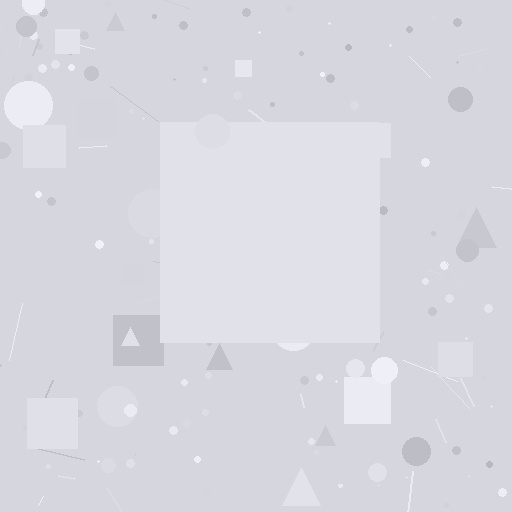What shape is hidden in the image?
A square is hidden in the image.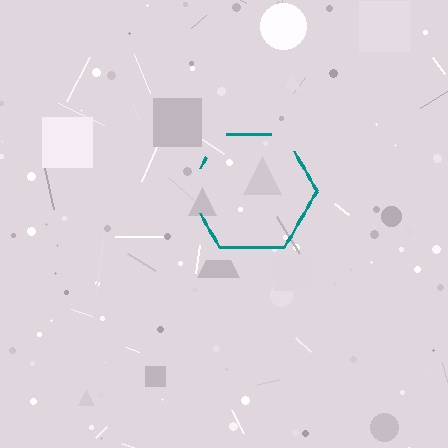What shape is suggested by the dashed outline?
The dashed outline suggests a hexagon.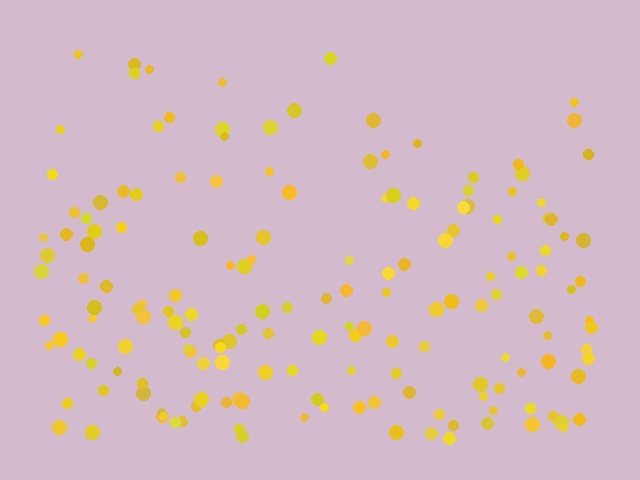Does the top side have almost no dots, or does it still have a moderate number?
Still a moderate number, just noticeably fewer than the bottom.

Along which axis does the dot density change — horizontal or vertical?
Vertical.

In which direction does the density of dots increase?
From top to bottom, with the bottom side densest.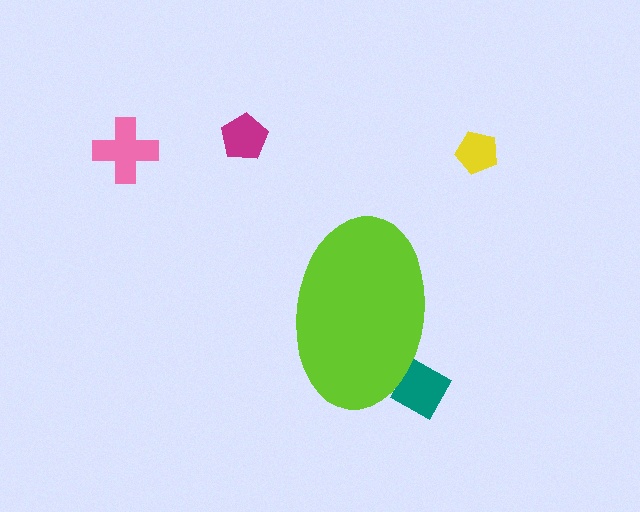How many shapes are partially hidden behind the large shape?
1 shape is partially hidden.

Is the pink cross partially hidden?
No, the pink cross is fully visible.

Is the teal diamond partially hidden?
Yes, the teal diamond is partially hidden behind the lime ellipse.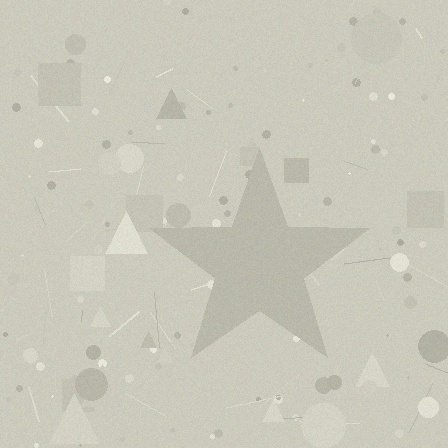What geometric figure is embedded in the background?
A star is embedded in the background.